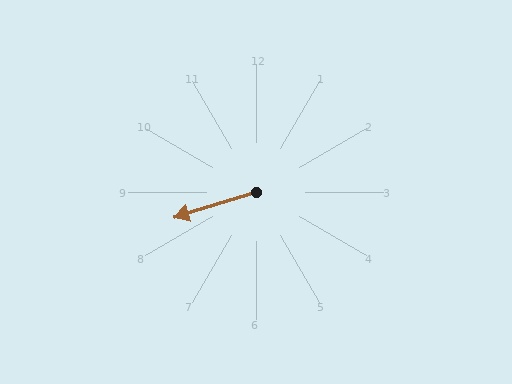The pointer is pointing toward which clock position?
Roughly 8 o'clock.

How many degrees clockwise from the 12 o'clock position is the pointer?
Approximately 253 degrees.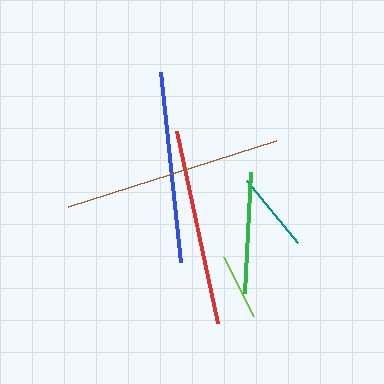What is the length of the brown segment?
The brown segment is approximately 219 pixels long.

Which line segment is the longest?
The brown line is the longest at approximately 219 pixels.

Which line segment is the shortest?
The lime line is the shortest at approximately 66 pixels.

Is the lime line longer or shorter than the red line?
The red line is longer than the lime line.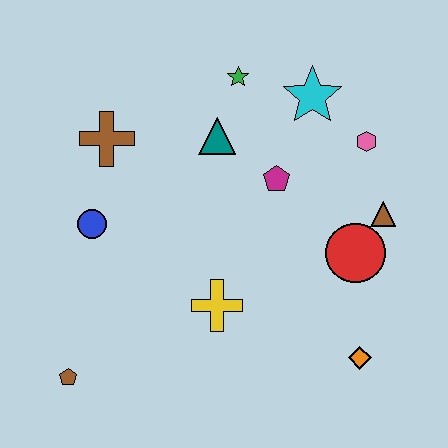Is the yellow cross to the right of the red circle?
No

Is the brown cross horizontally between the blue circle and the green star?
Yes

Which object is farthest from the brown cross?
The orange diamond is farthest from the brown cross.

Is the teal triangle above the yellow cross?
Yes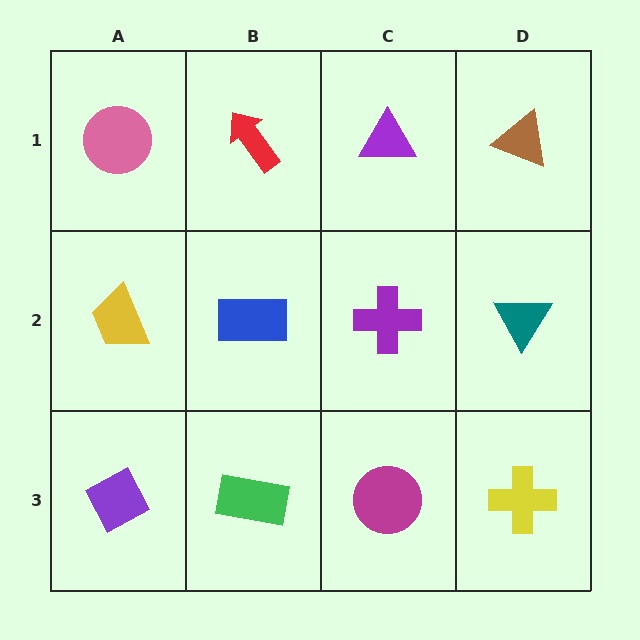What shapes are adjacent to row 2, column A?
A pink circle (row 1, column A), a purple diamond (row 3, column A), a blue rectangle (row 2, column B).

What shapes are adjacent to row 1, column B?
A blue rectangle (row 2, column B), a pink circle (row 1, column A), a purple triangle (row 1, column C).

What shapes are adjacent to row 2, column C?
A purple triangle (row 1, column C), a magenta circle (row 3, column C), a blue rectangle (row 2, column B), a teal triangle (row 2, column D).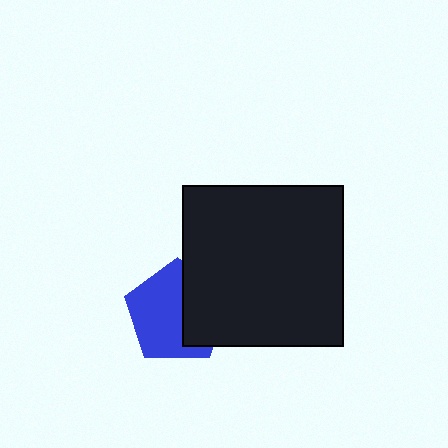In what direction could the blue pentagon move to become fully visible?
The blue pentagon could move left. That would shift it out from behind the black square entirely.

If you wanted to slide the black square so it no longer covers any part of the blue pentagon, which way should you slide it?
Slide it right — that is the most direct way to separate the two shapes.